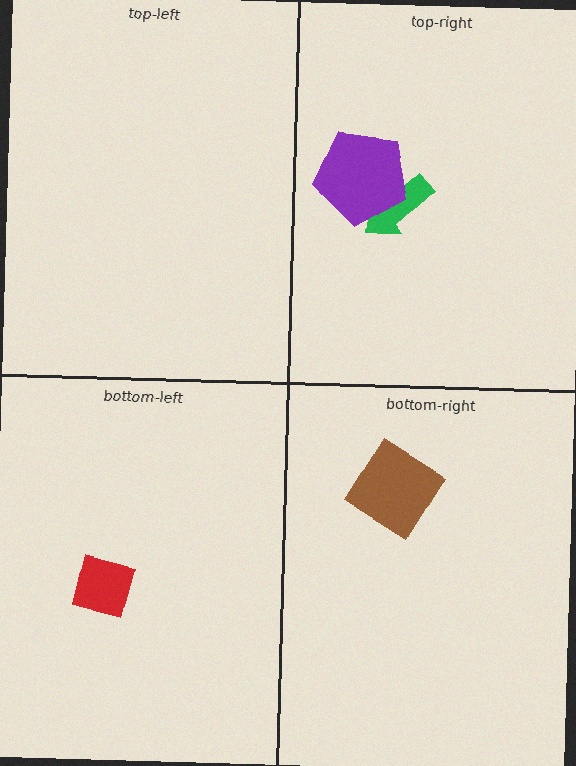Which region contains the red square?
The bottom-left region.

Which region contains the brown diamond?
The bottom-right region.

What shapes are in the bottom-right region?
The brown diamond.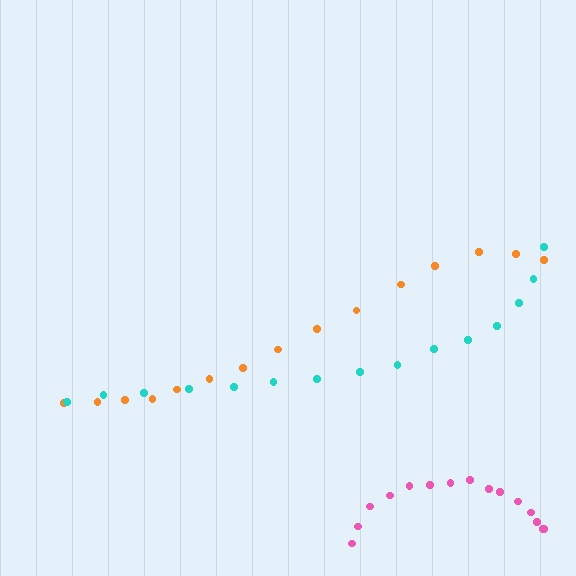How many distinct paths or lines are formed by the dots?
There are 3 distinct paths.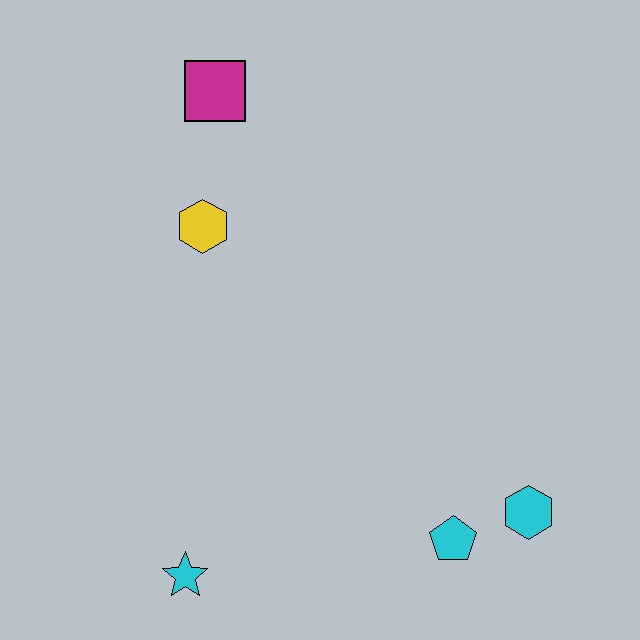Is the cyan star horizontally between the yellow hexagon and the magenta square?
No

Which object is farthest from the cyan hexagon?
The magenta square is farthest from the cyan hexagon.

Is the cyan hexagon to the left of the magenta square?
No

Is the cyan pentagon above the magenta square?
No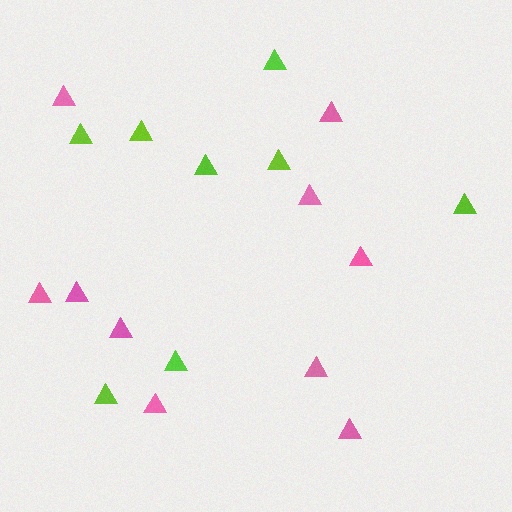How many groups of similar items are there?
There are 2 groups: one group of pink triangles (10) and one group of lime triangles (8).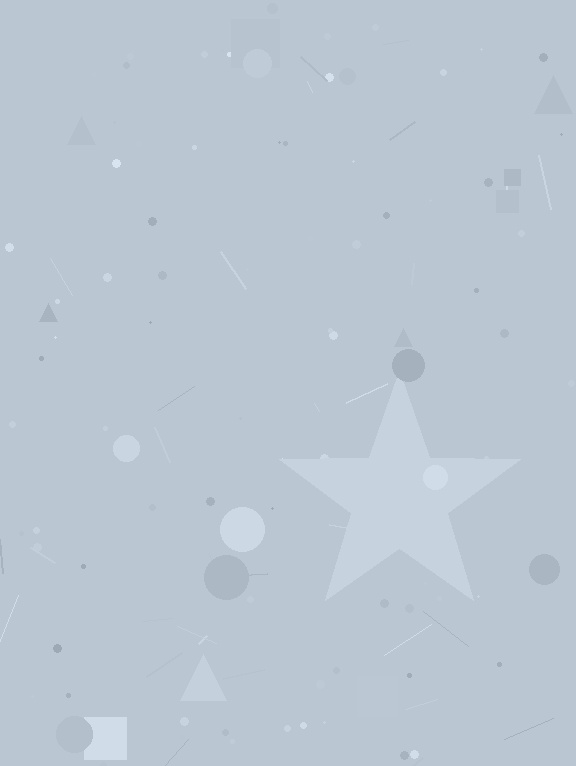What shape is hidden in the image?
A star is hidden in the image.